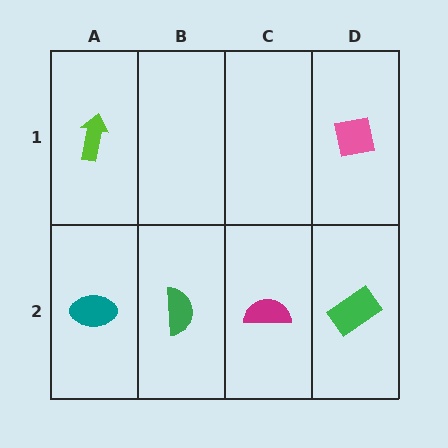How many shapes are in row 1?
2 shapes.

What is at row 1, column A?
A lime arrow.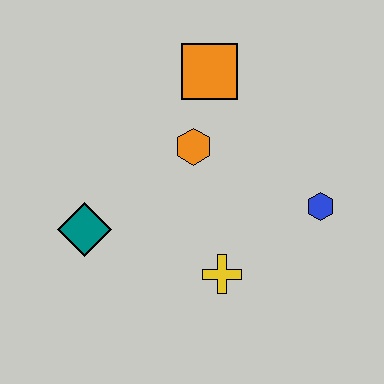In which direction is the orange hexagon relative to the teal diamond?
The orange hexagon is to the right of the teal diamond.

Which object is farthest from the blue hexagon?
The teal diamond is farthest from the blue hexagon.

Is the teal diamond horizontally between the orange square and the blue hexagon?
No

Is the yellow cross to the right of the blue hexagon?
No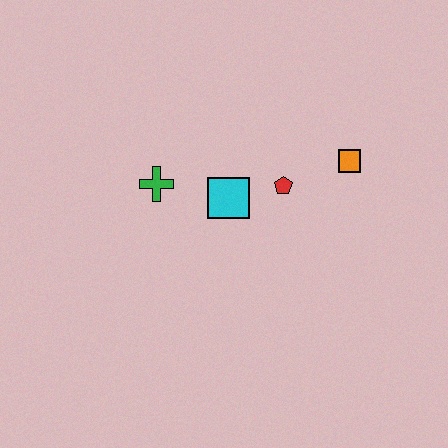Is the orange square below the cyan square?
No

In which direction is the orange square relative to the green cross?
The orange square is to the right of the green cross.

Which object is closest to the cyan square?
The red pentagon is closest to the cyan square.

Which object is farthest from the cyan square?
The orange square is farthest from the cyan square.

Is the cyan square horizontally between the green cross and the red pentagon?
Yes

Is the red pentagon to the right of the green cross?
Yes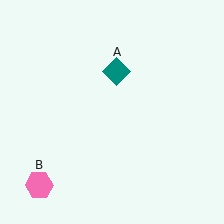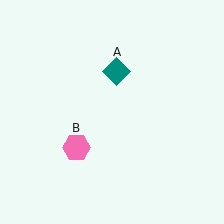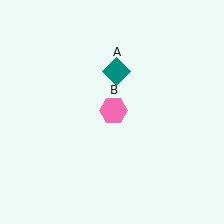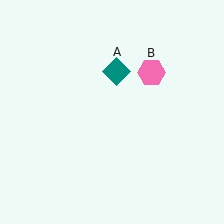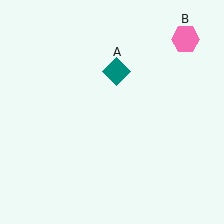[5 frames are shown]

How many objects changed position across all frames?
1 object changed position: pink hexagon (object B).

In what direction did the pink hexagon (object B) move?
The pink hexagon (object B) moved up and to the right.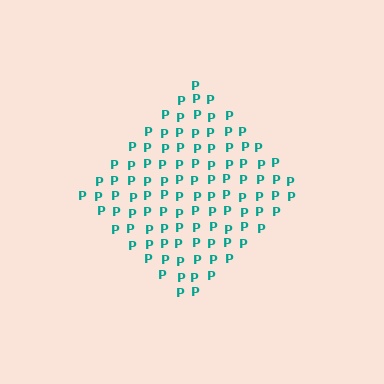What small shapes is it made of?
It is made of small letter P's.